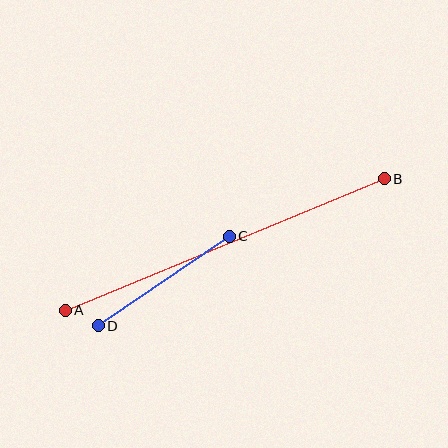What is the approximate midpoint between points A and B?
The midpoint is at approximately (225, 245) pixels.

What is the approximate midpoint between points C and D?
The midpoint is at approximately (164, 281) pixels.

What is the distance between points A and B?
The distance is approximately 345 pixels.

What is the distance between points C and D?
The distance is approximately 159 pixels.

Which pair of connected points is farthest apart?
Points A and B are farthest apart.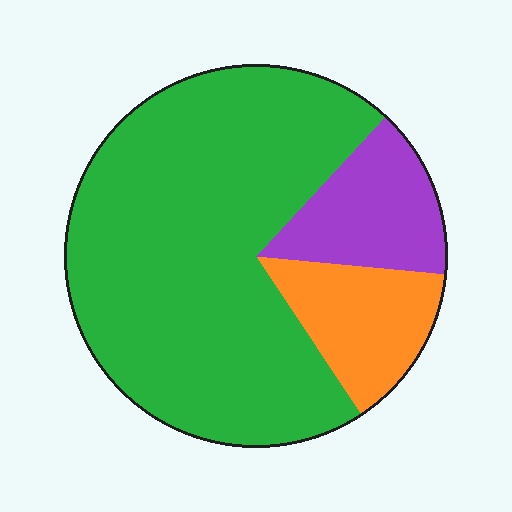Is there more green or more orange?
Green.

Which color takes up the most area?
Green, at roughly 70%.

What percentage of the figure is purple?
Purple covers 15% of the figure.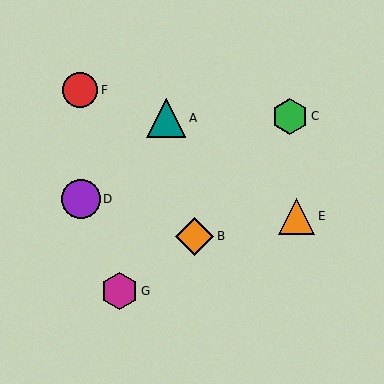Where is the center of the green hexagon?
The center of the green hexagon is at (290, 116).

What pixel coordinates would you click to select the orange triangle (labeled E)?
Click at (297, 217) to select the orange triangle E.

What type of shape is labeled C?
Shape C is a green hexagon.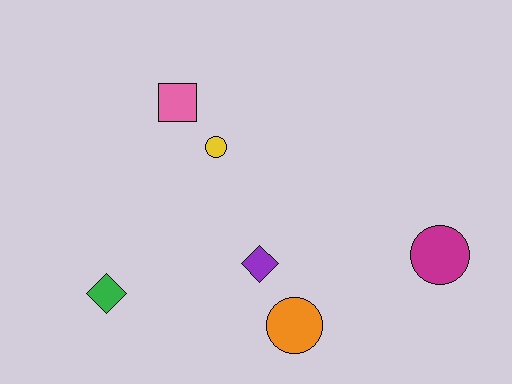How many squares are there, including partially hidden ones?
There is 1 square.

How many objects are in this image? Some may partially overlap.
There are 6 objects.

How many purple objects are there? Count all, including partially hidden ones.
There is 1 purple object.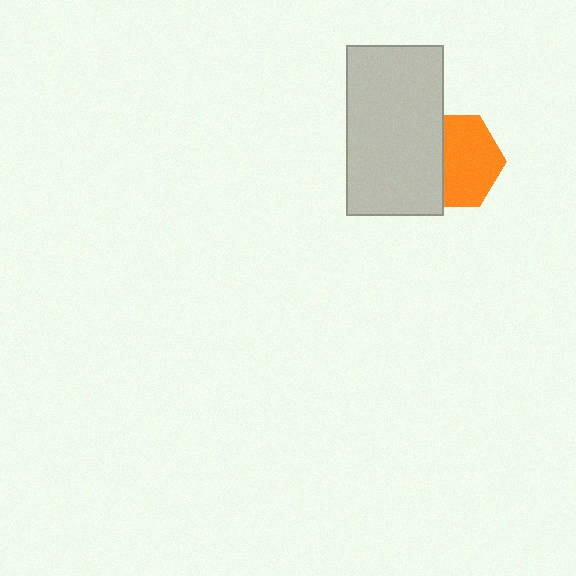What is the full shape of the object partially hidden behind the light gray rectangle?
The partially hidden object is an orange hexagon.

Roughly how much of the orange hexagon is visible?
About half of it is visible (roughly 63%).